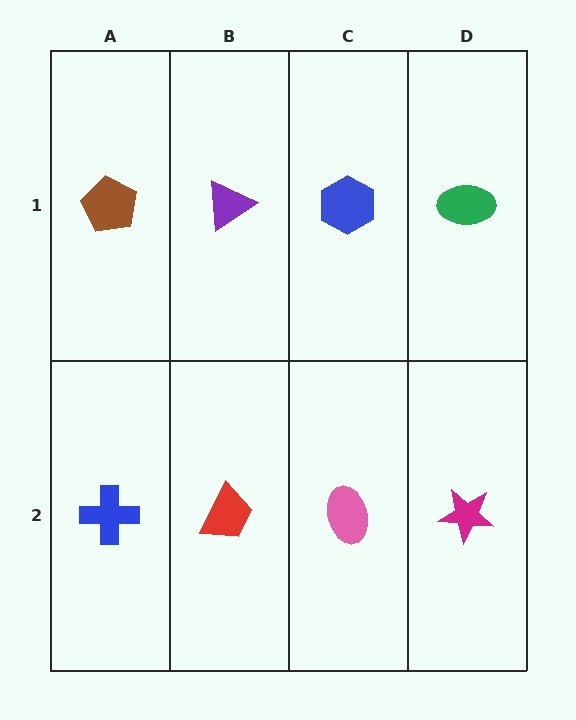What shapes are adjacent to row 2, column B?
A purple triangle (row 1, column B), a blue cross (row 2, column A), a pink ellipse (row 2, column C).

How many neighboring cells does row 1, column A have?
2.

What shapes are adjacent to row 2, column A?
A brown pentagon (row 1, column A), a red trapezoid (row 2, column B).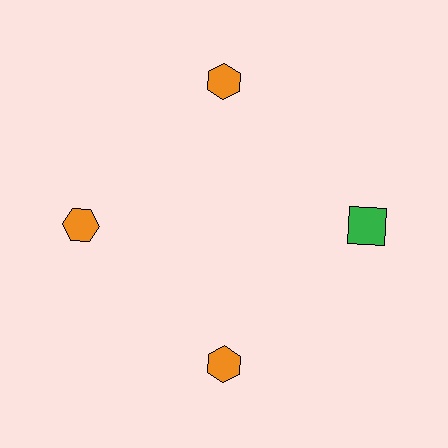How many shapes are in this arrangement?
There are 4 shapes arranged in a ring pattern.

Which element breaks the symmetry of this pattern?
The green square at roughly the 3 o'clock position breaks the symmetry. All other shapes are orange hexagons.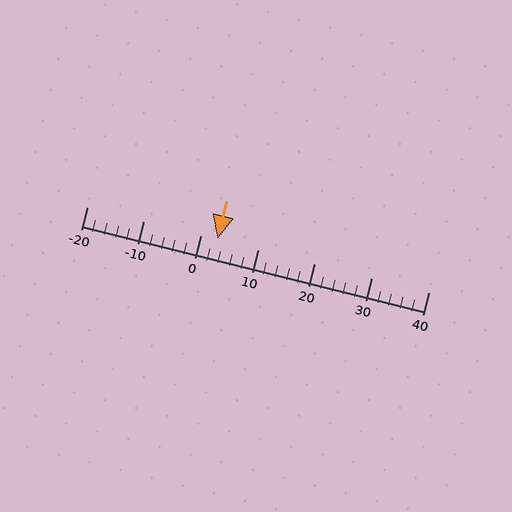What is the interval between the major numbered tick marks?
The major tick marks are spaced 10 units apart.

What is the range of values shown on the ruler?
The ruler shows values from -20 to 40.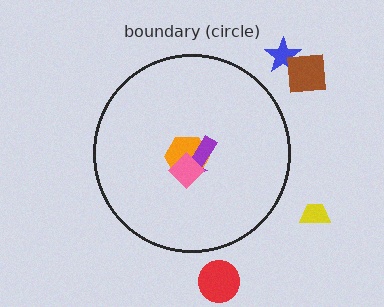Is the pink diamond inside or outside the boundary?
Inside.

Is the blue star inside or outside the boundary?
Outside.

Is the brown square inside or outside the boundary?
Outside.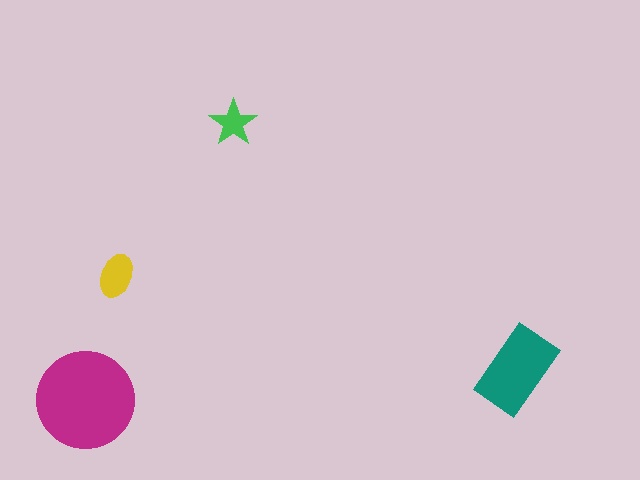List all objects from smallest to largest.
The green star, the yellow ellipse, the teal rectangle, the magenta circle.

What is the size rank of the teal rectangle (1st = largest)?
2nd.